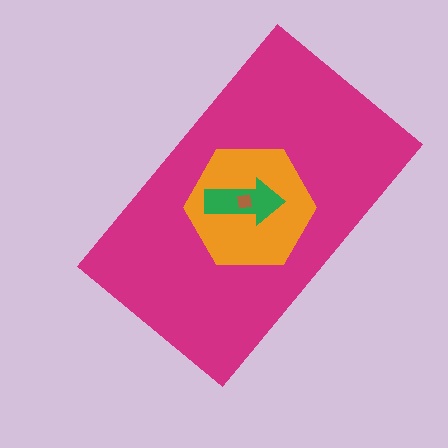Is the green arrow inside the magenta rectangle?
Yes.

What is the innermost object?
The brown square.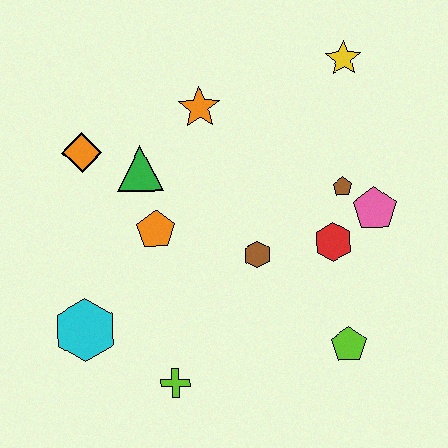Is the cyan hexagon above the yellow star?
No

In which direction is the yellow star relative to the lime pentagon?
The yellow star is above the lime pentagon.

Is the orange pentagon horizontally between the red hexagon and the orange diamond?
Yes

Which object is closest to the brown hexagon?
The red hexagon is closest to the brown hexagon.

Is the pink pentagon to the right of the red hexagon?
Yes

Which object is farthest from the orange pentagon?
The yellow star is farthest from the orange pentagon.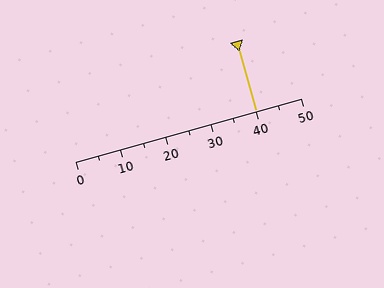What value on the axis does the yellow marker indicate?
The marker indicates approximately 40.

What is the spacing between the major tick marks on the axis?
The major ticks are spaced 10 apart.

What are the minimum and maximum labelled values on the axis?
The axis runs from 0 to 50.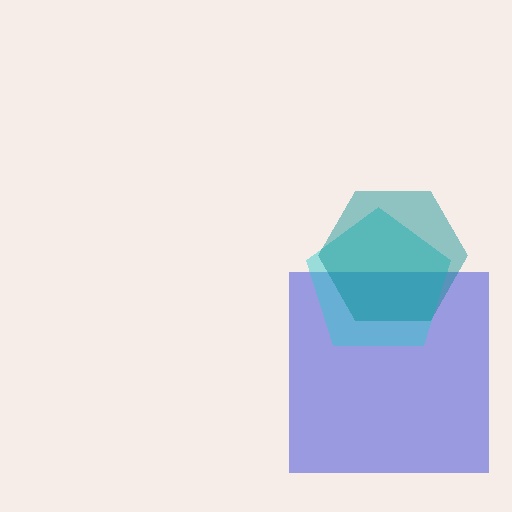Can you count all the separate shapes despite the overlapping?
Yes, there are 3 separate shapes.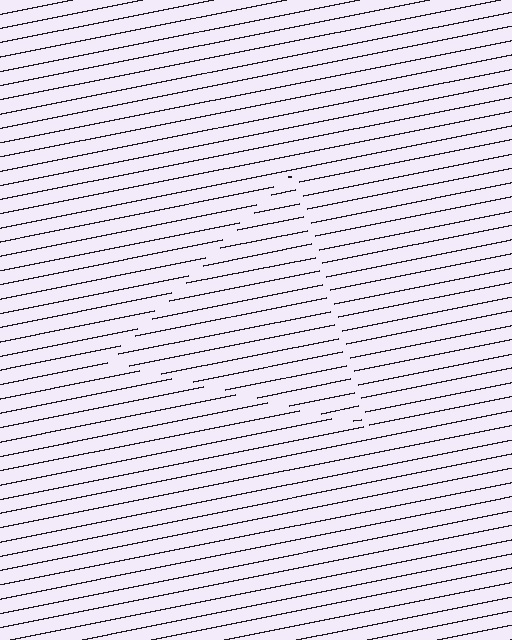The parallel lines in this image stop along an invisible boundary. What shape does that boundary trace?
An illusory triangle. The interior of the shape contains the same grating, shifted by half a period — the contour is defined by the phase discontinuity where line-ends from the inner and outer gratings abut.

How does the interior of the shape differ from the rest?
The interior of the shape contains the same grating, shifted by half a period — the contour is defined by the phase discontinuity where line-ends from the inner and outer gratings abut.